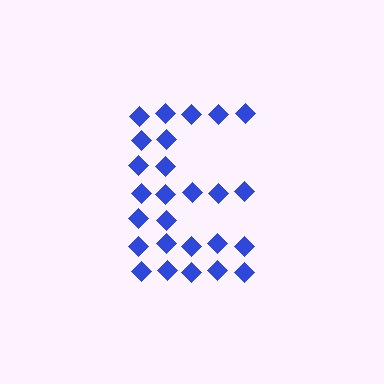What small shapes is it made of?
It is made of small diamonds.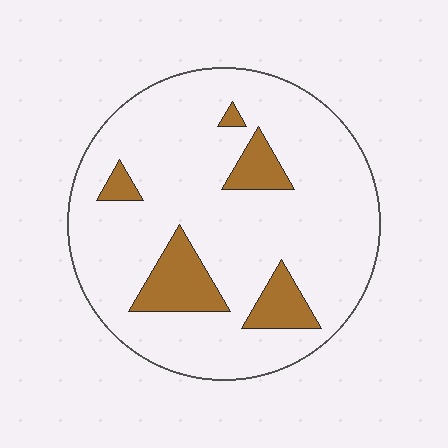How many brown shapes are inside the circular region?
5.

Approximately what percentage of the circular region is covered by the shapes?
Approximately 15%.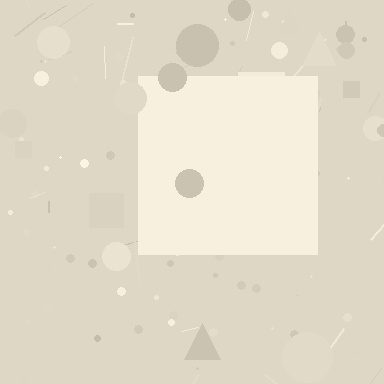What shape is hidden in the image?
A square is hidden in the image.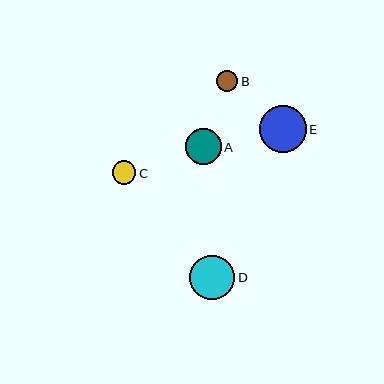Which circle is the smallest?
Circle B is the smallest with a size of approximately 21 pixels.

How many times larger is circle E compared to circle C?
Circle E is approximately 2.0 times the size of circle C.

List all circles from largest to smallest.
From largest to smallest: E, D, A, C, B.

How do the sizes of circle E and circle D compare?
Circle E and circle D are approximately the same size.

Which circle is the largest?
Circle E is the largest with a size of approximately 47 pixels.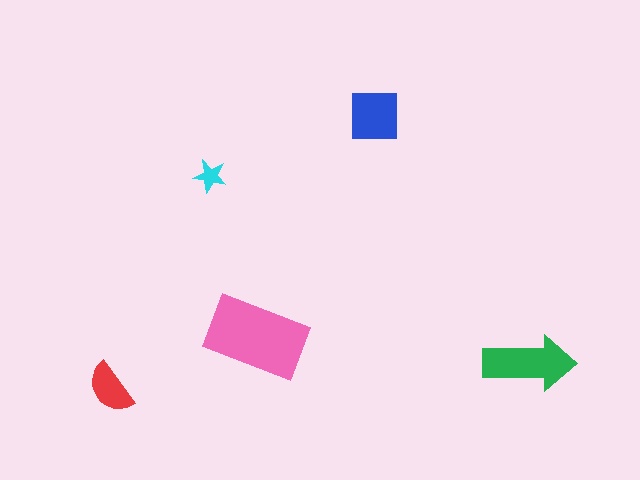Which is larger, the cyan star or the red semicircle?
The red semicircle.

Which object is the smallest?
The cyan star.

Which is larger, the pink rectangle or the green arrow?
The pink rectangle.